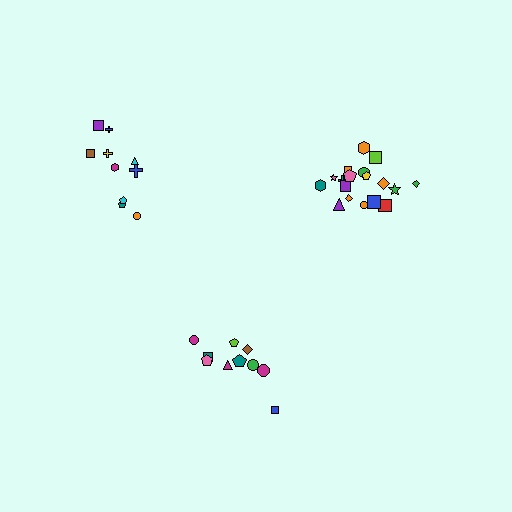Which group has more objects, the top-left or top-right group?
The top-right group.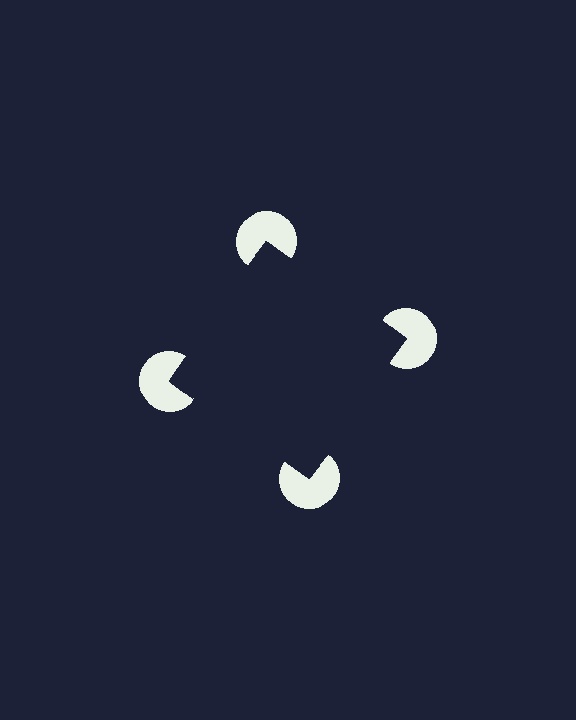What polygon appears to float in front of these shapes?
An illusory square — its edges are inferred from the aligned wedge cuts in the pac-man discs, not physically drawn.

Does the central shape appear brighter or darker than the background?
It typically appears slightly darker than the background, even though no actual brightness change is drawn.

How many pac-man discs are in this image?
There are 4 — one at each vertex of the illusory square.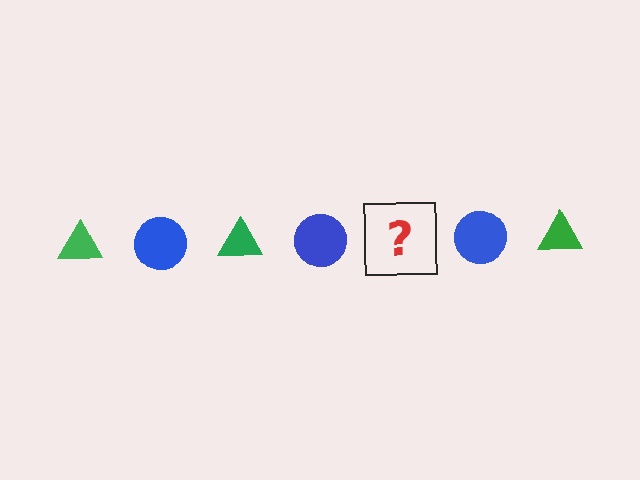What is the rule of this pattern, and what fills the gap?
The rule is that the pattern alternates between green triangle and blue circle. The gap should be filled with a green triangle.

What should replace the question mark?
The question mark should be replaced with a green triangle.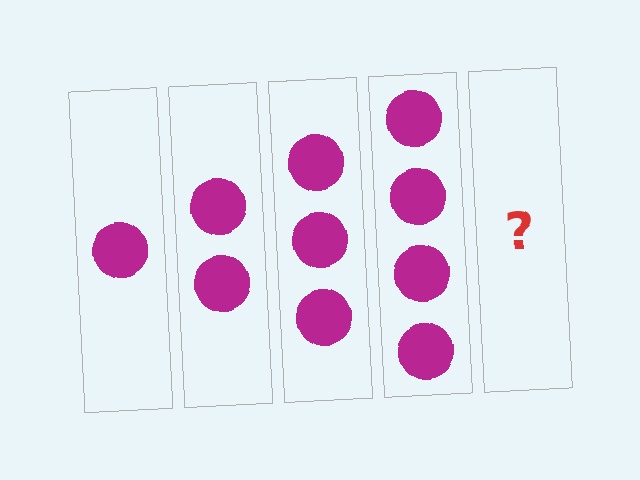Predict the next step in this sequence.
The next step is 5 circles.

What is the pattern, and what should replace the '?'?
The pattern is that each step adds one more circle. The '?' should be 5 circles.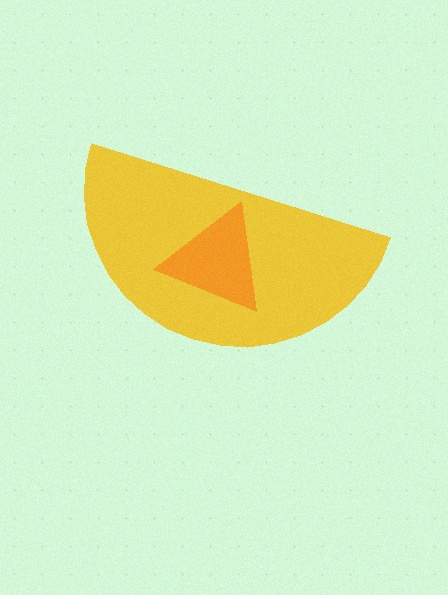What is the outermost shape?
The yellow semicircle.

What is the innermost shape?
The orange triangle.